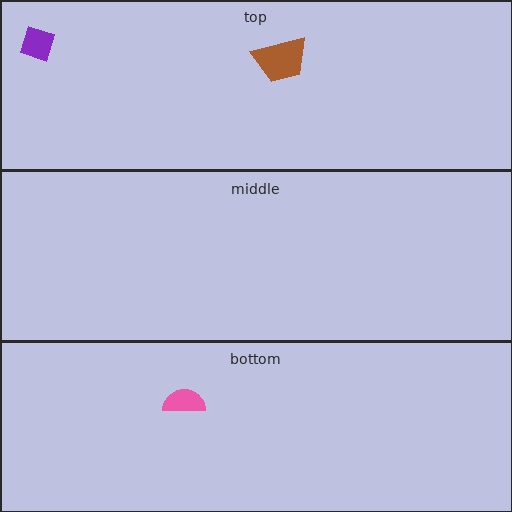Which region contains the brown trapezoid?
The top region.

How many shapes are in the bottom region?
1.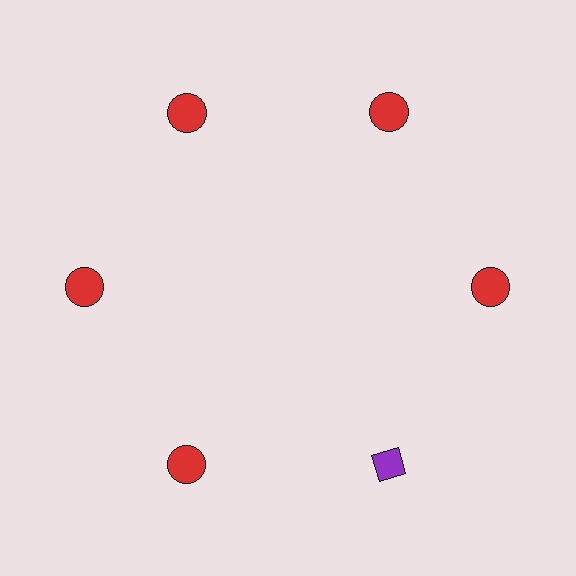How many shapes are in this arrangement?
There are 6 shapes arranged in a ring pattern.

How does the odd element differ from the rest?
It differs in both color (purple instead of red) and shape (diamond instead of circle).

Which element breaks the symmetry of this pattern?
The purple diamond at roughly the 5 o'clock position breaks the symmetry. All other shapes are red circles.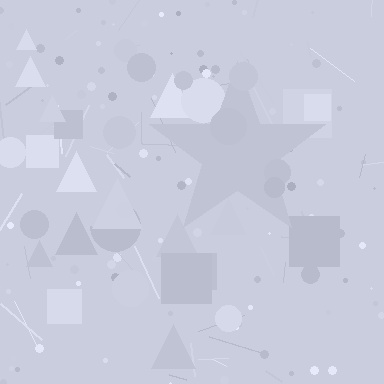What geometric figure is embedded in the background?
A star is embedded in the background.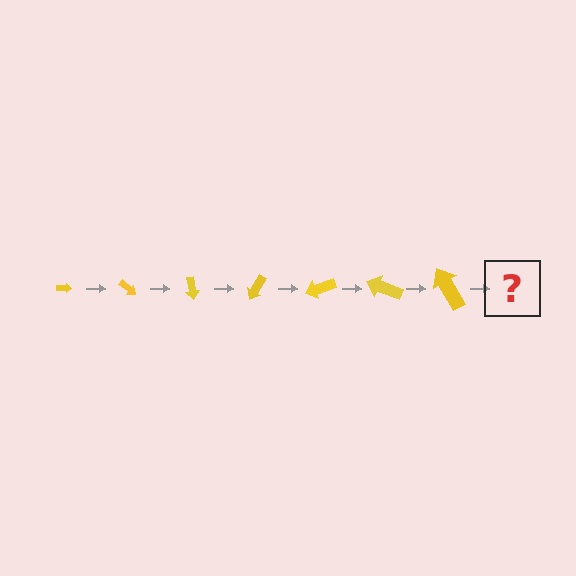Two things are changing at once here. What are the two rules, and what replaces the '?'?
The two rules are that the arrow grows larger each step and it rotates 40 degrees each step. The '?' should be an arrow, larger than the previous one and rotated 280 degrees from the start.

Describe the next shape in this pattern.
It should be an arrow, larger than the previous one and rotated 280 degrees from the start.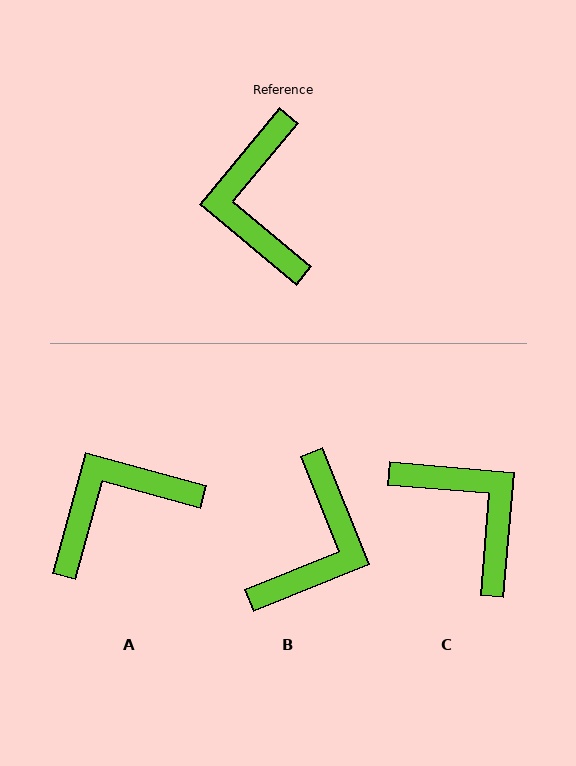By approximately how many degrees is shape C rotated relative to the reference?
Approximately 145 degrees clockwise.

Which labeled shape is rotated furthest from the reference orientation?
B, about 152 degrees away.